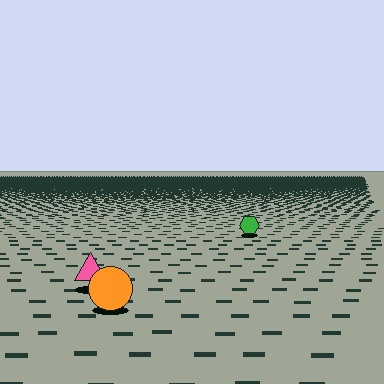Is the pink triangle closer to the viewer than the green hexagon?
Yes. The pink triangle is closer — you can tell from the texture gradient: the ground texture is coarser near it.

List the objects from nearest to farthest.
From nearest to farthest: the orange circle, the pink triangle, the green hexagon.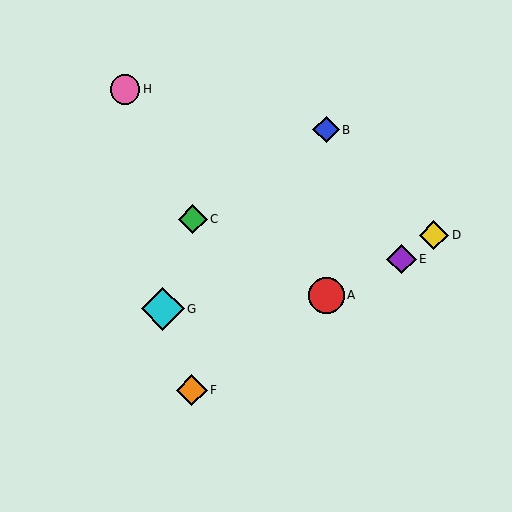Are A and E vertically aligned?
No, A is at x≈326 and E is at x≈401.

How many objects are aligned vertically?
2 objects (A, B) are aligned vertically.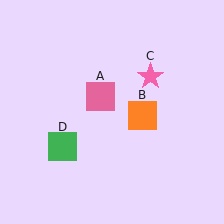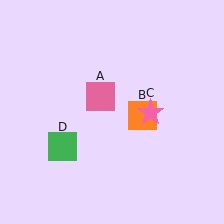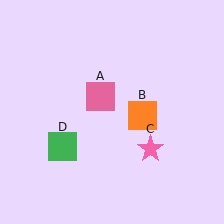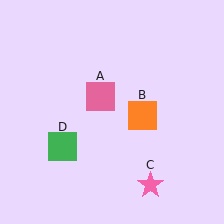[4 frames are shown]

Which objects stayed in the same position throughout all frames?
Pink square (object A) and orange square (object B) and green square (object D) remained stationary.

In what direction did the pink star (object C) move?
The pink star (object C) moved down.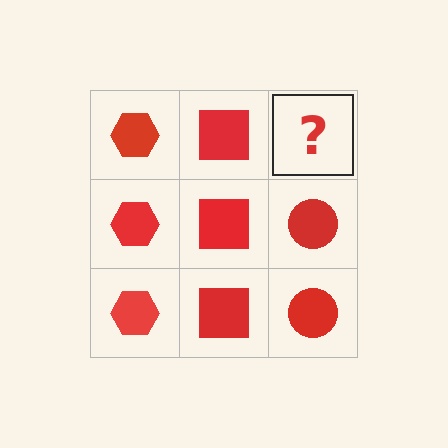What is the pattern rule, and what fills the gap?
The rule is that each column has a consistent shape. The gap should be filled with a red circle.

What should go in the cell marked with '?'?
The missing cell should contain a red circle.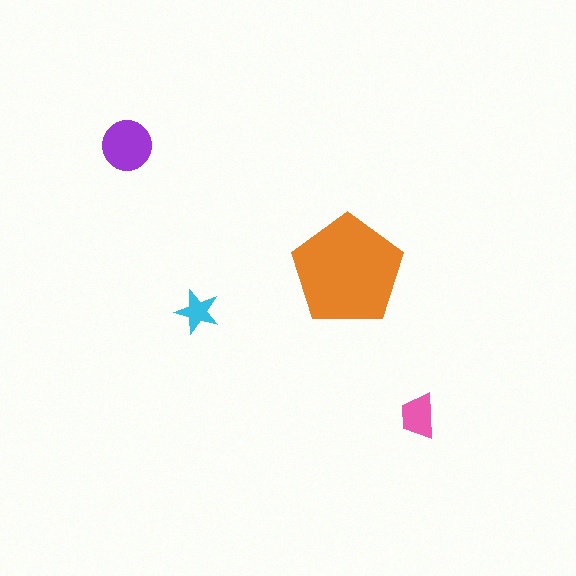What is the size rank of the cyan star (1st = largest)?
4th.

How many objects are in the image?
There are 4 objects in the image.